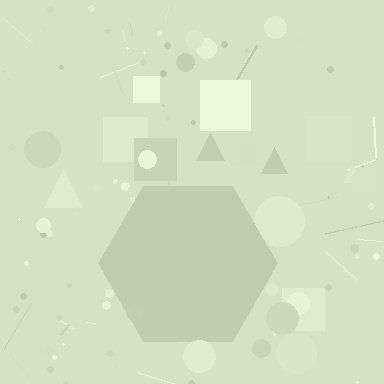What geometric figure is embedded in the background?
A hexagon is embedded in the background.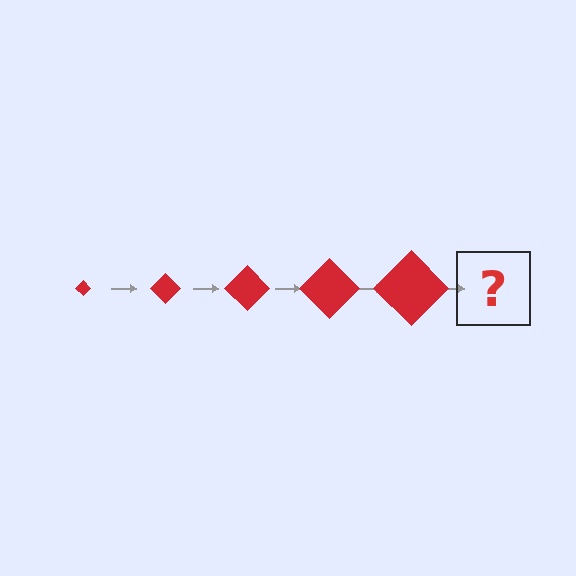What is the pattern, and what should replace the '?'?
The pattern is that the diamond gets progressively larger each step. The '?' should be a red diamond, larger than the previous one.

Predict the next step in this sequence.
The next step is a red diamond, larger than the previous one.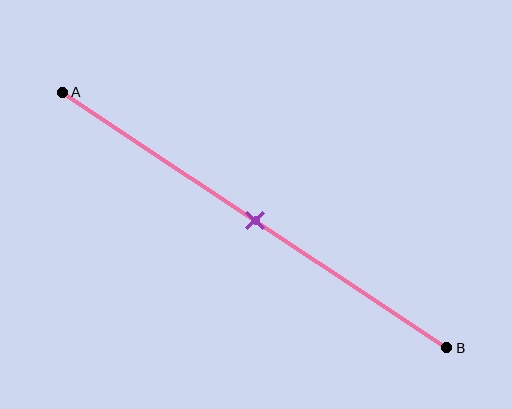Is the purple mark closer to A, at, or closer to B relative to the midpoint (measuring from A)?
The purple mark is approximately at the midpoint of segment AB.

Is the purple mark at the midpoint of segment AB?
Yes, the mark is approximately at the midpoint.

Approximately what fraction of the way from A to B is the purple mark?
The purple mark is approximately 50% of the way from A to B.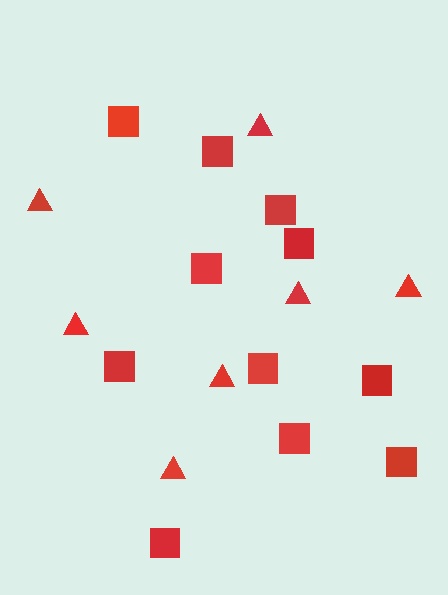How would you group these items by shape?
There are 2 groups: one group of squares (11) and one group of triangles (7).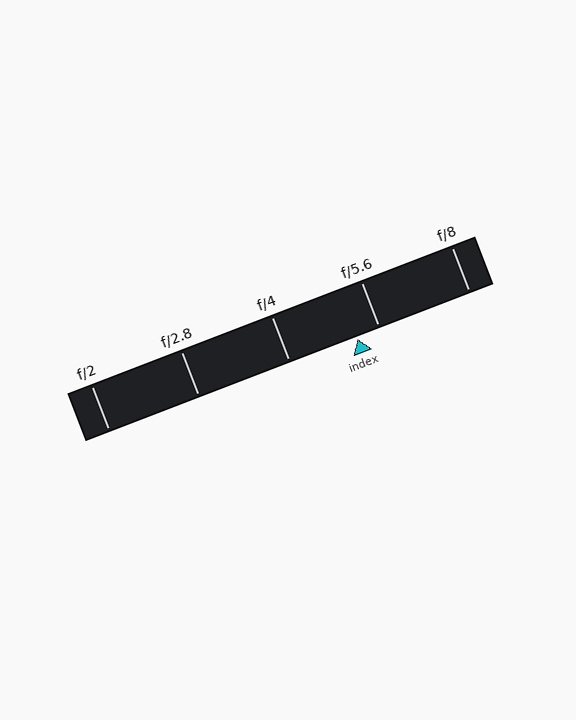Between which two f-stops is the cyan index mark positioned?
The index mark is between f/4 and f/5.6.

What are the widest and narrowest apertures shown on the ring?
The widest aperture shown is f/2 and the narrowest is f/8.